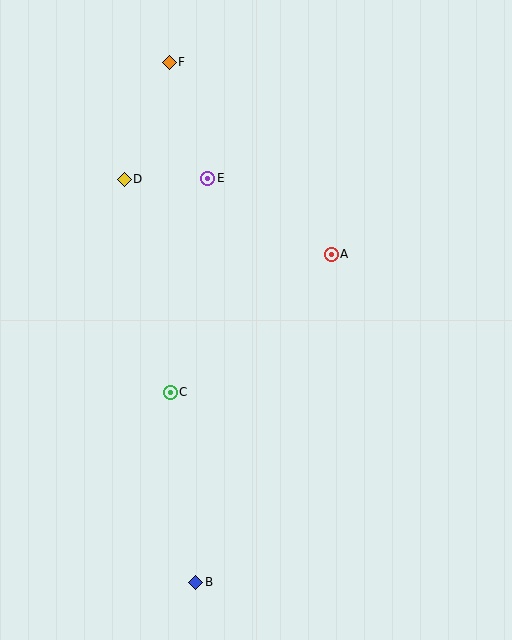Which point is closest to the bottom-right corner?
Point B is closest to the bottom-right corner.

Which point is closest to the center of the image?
Point A at (331, 254) is closest to the center.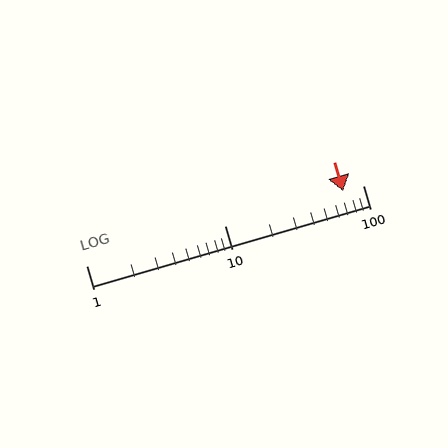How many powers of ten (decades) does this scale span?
The scale spans 2 decades, from 1 to 100.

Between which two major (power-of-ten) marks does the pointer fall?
The pointer is between 10 and 100.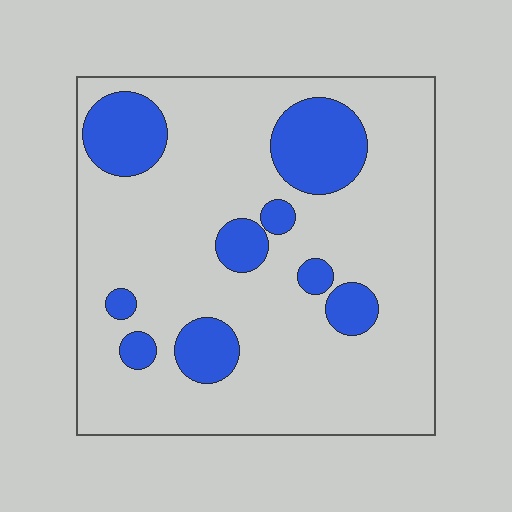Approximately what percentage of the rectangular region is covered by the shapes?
Approximately 20%.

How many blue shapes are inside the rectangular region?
9.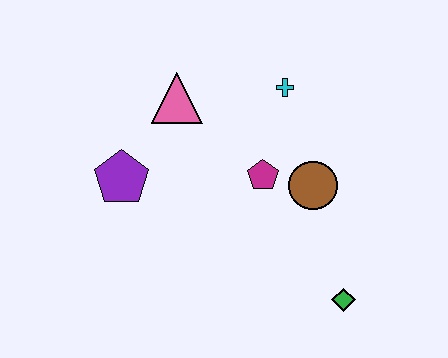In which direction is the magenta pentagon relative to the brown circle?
The magenta pentagon is to the left of the brown circle.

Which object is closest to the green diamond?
The brown circle is closest to the green diamond.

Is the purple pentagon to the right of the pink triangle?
No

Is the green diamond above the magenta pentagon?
No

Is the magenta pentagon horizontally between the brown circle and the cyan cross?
No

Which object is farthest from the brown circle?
The purple pentagon is farthest from the brown circle.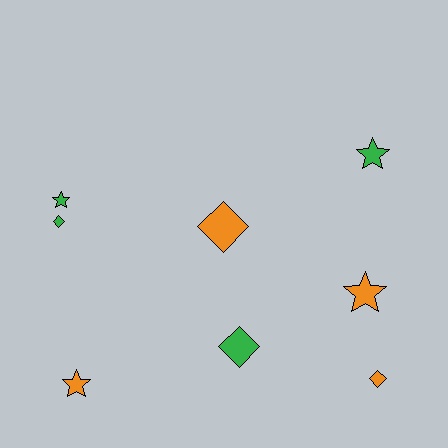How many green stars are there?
There are 2 green stars.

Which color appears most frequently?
Orange, with 4 objects.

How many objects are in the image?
There are 8 objects.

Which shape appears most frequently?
Diamond, with 4 objects.